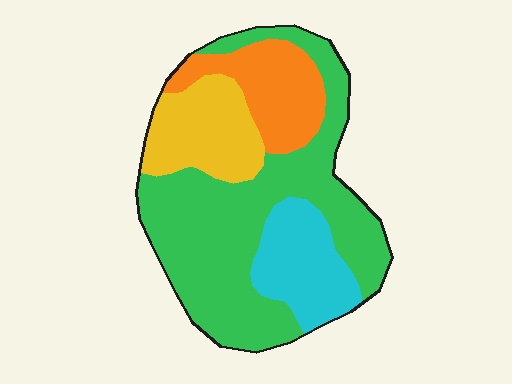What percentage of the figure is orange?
Orange takes up about one sixth (1/6) of the figure.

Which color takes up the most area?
Green, at roughly 50%.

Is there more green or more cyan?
Green.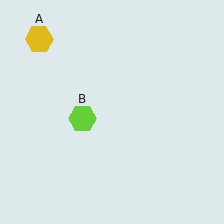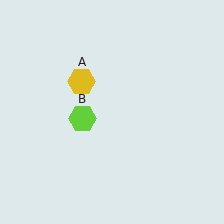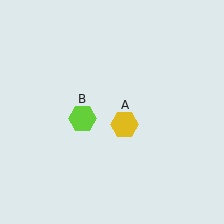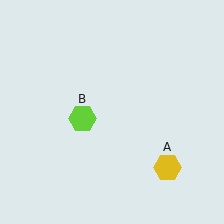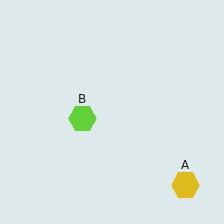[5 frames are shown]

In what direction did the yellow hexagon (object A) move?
The yellow hexagon (object A) moved down and to the right.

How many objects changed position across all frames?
1 object changed position: yellow hexagon (object A).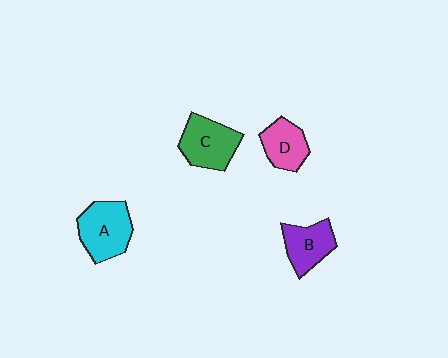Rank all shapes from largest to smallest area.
From largest to smallest: A (cyan), C (green), B (purple), D (pink).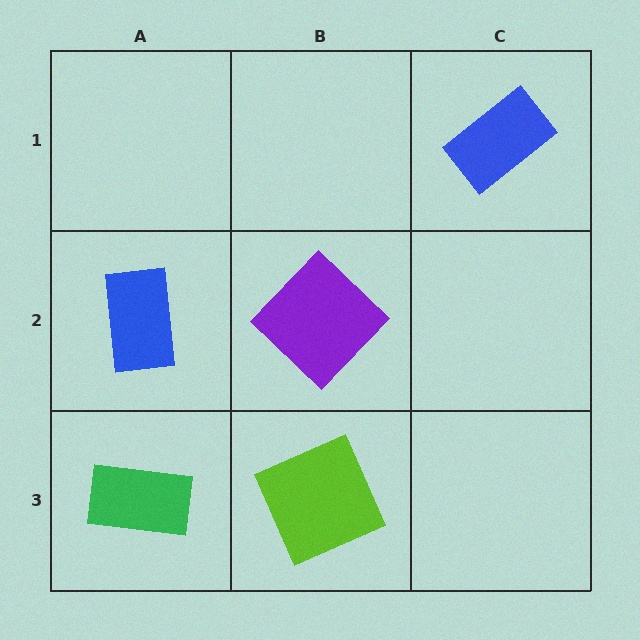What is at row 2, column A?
A blue rectangle.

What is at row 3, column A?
A green rectangle.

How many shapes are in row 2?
2 shapes.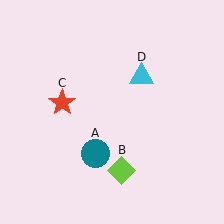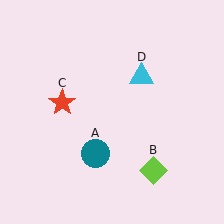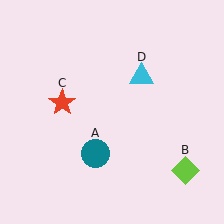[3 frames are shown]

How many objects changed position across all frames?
1 object changed position: lime diamond (object B).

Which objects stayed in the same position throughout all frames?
Teal circle (object A) and red star (object C) and cyan triangle (object D) remained stationary.